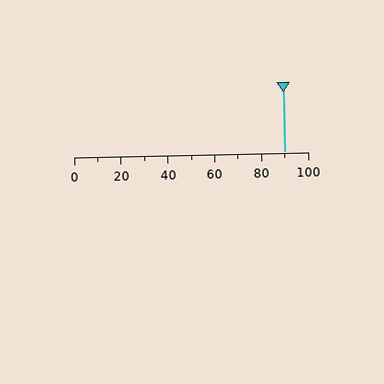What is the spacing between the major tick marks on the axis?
The major ticks are spaced 20 apart.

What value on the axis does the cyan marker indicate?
The marker indicates approximately 90.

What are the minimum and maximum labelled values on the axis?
The axis runs from 0 to 100.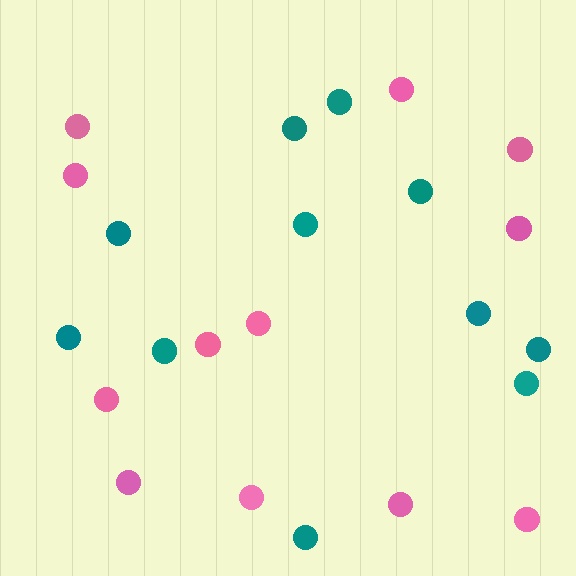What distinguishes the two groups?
There are 2 groups: one group of teal circles (11) and one group of pink circles (12).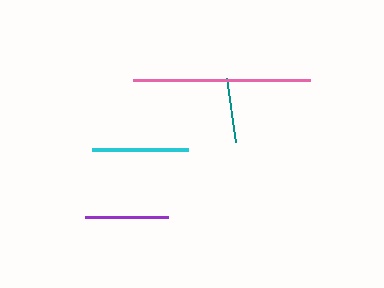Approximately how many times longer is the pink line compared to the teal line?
The pink line is approximately 2.7 times the length of the teal line.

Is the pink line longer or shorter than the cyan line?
The pink line is longer than the cyan line.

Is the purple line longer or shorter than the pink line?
The pink line is longer than the purple line.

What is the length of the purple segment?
The purple segment is approximately 83 pixels long.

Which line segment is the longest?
The pink line is the longest at approximately 176 pixels.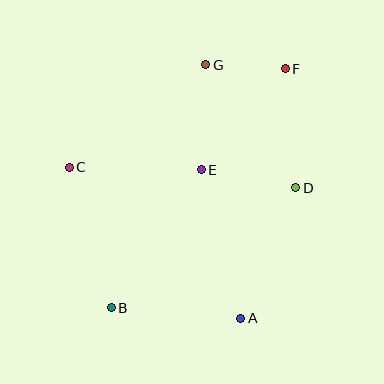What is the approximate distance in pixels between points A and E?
The distance between A and E is approximately 154 pixels.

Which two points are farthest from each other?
Points B and F are farthest from each other.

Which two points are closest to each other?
Points F and G are closest to each other.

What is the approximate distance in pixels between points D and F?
The distance between D and F is approximately 119 pixels.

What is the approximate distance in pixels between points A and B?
The distance between A and B is approximately 130 pixels.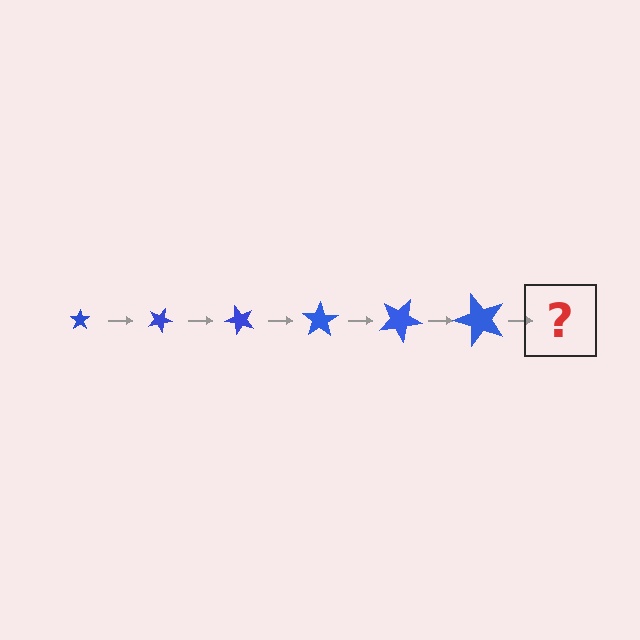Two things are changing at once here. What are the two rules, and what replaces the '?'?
The two rules are that the star grows larger each step and it rotates 25 degrees each step. The '?' should be a star, larger than the previous one and rotated 150 degrees from the start.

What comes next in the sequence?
The next element should be a star, larger than the previous one and rotated 150 degrees from the start.